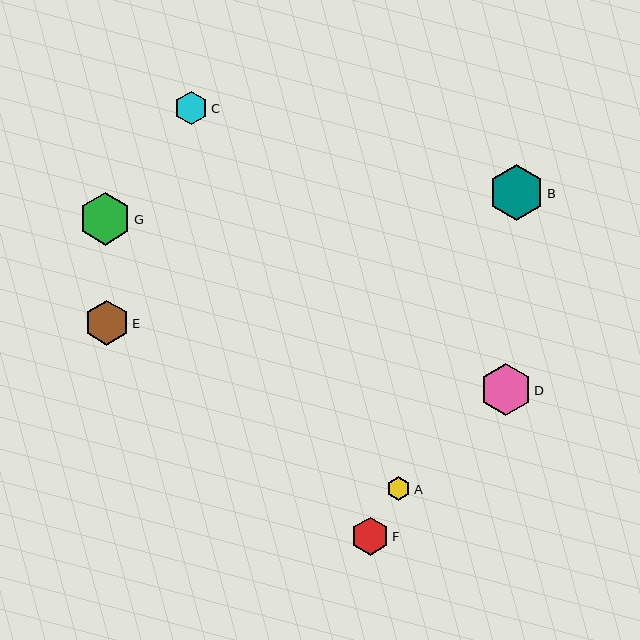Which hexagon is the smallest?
Hexagon A is the smallest with a size of approximately 24 pixels.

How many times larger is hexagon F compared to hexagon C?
Hexagon F is approximately 1.1 times the size of hexagon C.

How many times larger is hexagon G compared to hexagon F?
Hexagon G is approximately 1.4 times the size of hexagon F.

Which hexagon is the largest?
Hexagon B is the largest with a size of approximately 56 pixels.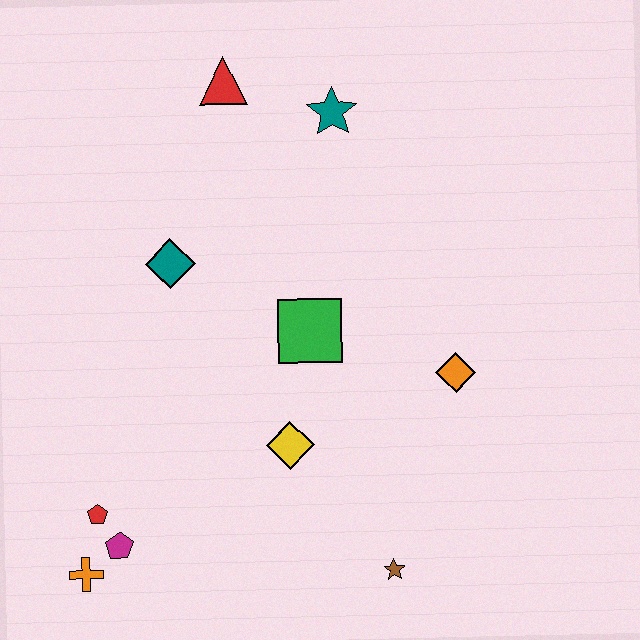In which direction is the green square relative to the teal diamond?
The green square is to the right of the teal diamond.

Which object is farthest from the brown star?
The red triangle is farthest from the brown star.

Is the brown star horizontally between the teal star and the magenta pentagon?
No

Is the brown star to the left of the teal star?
No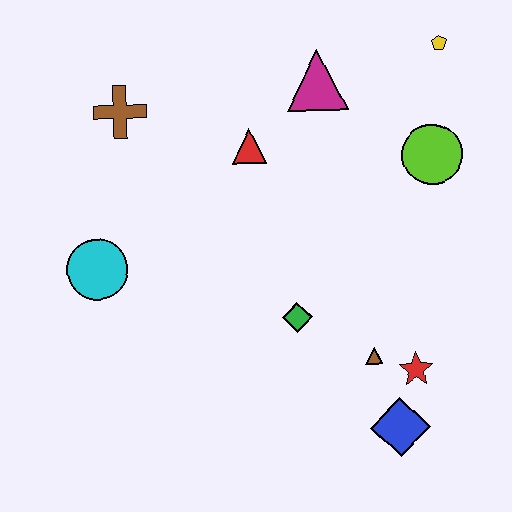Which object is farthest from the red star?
The brown cross is farthest from the red star.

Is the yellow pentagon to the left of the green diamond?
No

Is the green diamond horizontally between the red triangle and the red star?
Yes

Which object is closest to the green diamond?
The brown triangle is closest to the green diamond.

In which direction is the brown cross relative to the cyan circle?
The brown cross is above the cyan circle.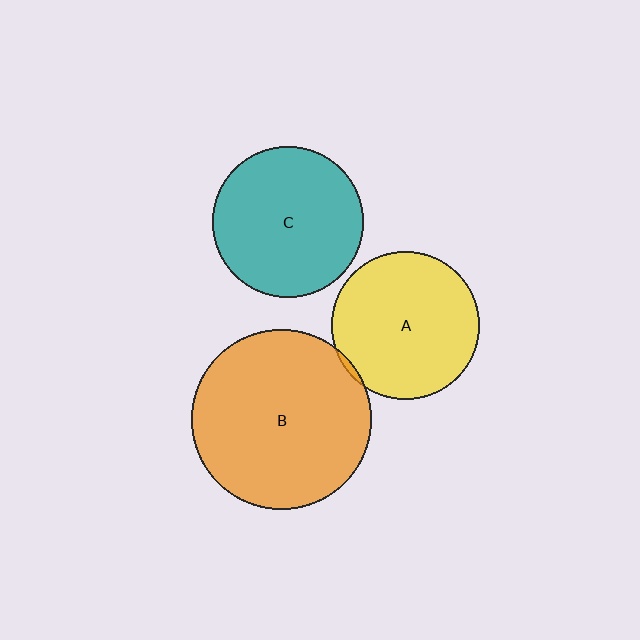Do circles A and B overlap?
Yes.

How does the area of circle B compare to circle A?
Approximately 1.5 times.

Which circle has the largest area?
Circle B (orange).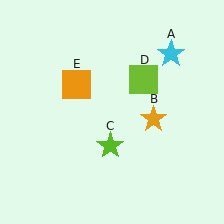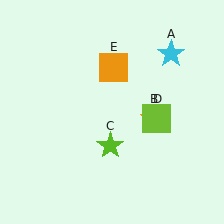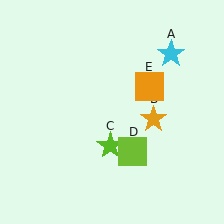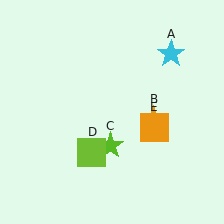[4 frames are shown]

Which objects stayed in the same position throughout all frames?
Cyan star (object A) and orange star (object B) and lime star (object C) remained stationary.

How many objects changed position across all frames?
2 objects changed position: lime square (object D), orange square (object E).